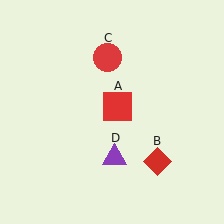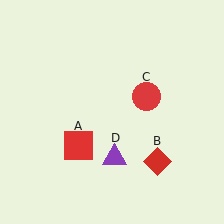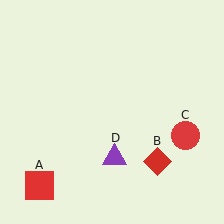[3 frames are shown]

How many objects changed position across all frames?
2 objects changed position: red square (object A), red circle (object C).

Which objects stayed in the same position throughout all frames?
Red diamond (object B) and purple triangle (object D) remained stationary.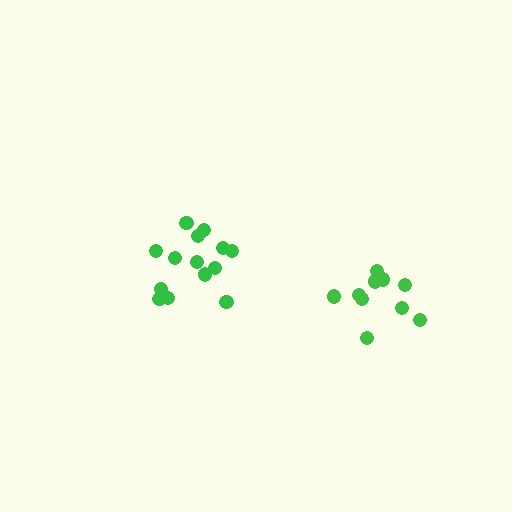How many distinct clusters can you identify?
There are 2 distinct clusters.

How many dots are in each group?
Group 1: 14 dots, Group 2: 10 dots (24 total).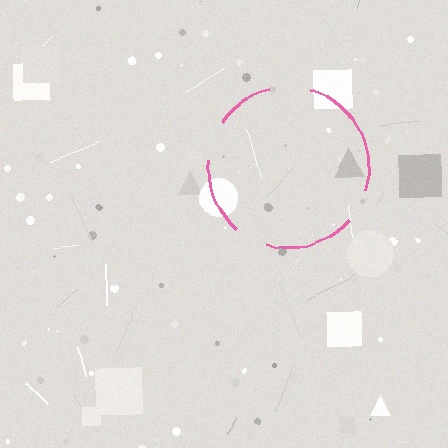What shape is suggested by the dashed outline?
The dashed outline suggests a circle.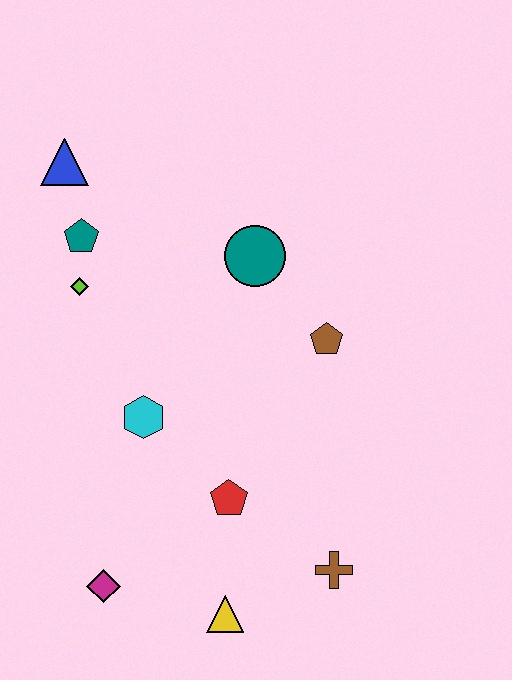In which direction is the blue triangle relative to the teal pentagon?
The blue triangle is above the teal pentagon.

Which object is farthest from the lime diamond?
The brown cross is farthest from the lime diamond.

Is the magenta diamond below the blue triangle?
Yes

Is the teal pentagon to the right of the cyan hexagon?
No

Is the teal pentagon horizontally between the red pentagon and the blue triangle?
Yes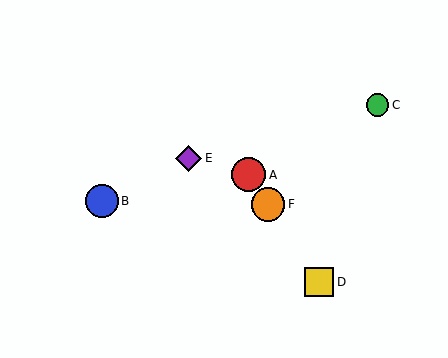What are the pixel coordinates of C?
Object C is at (378, 105).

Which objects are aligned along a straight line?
Objects A, D, F are aligned along a straight line.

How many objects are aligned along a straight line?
3 objects (A, D, F) are aligned along a straight line.